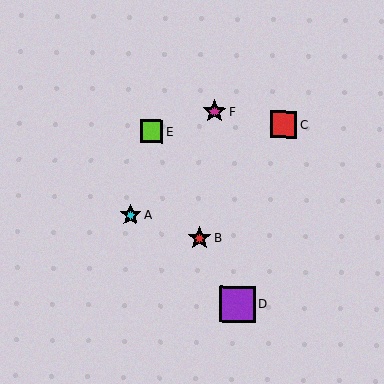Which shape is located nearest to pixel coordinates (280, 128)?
The red square (labeled C) at (284, 124) is nearest to that location.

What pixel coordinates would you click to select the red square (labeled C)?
Click at (284, 124) to select the red square C.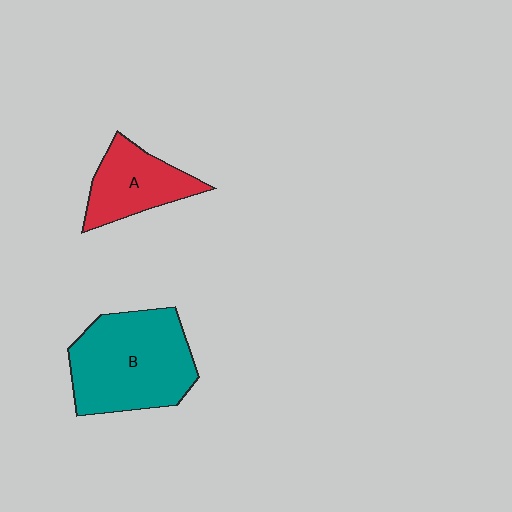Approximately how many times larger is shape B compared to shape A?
Approximately 1.8 times.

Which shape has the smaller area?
Shape A (red).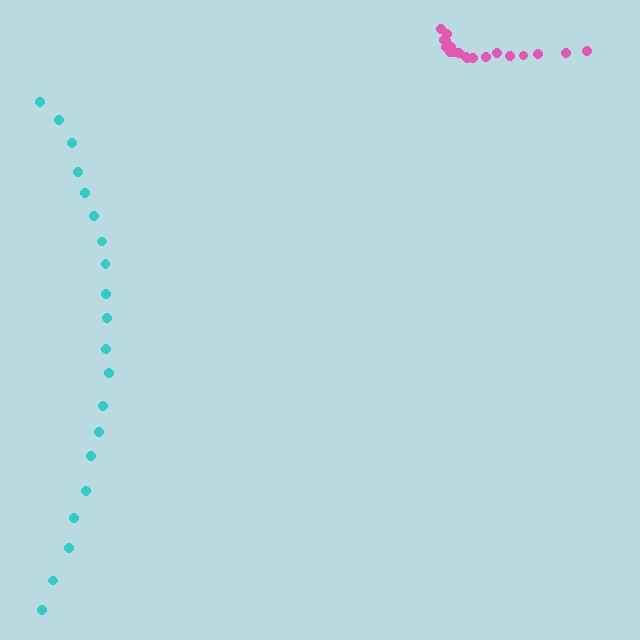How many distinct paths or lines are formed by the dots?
There are 2 distinct paths.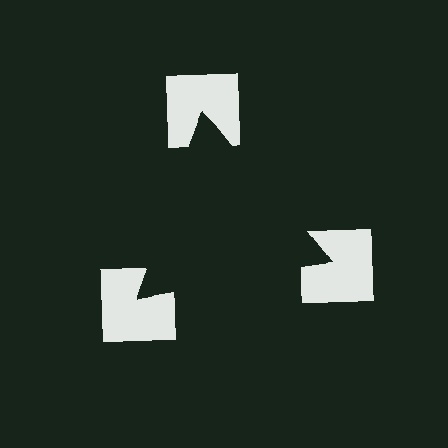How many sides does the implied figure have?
3 sides.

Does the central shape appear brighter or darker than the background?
It typically appears slightly darker than the background, even though no actual brightness change is drawn.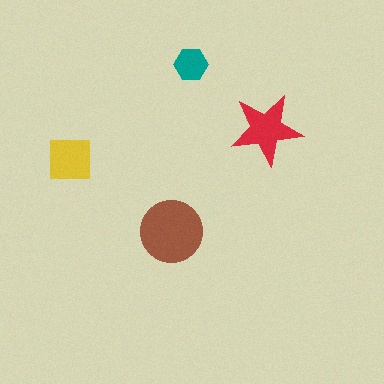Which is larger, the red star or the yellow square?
The red star.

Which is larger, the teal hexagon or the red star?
The red star.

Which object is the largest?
The brown circle.